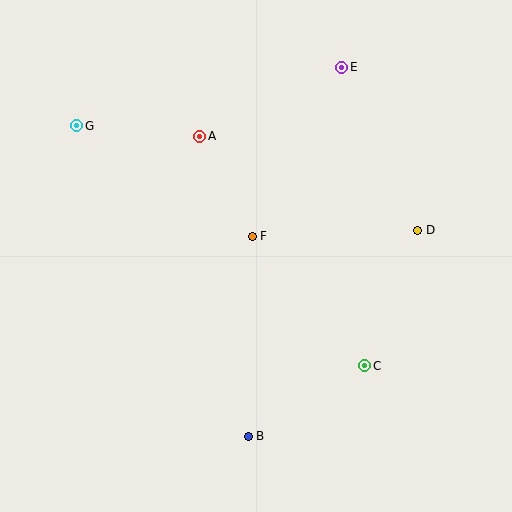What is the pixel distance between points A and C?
The distance between A and C is 283 pixels.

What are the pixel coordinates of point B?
Point B is at (248, 436).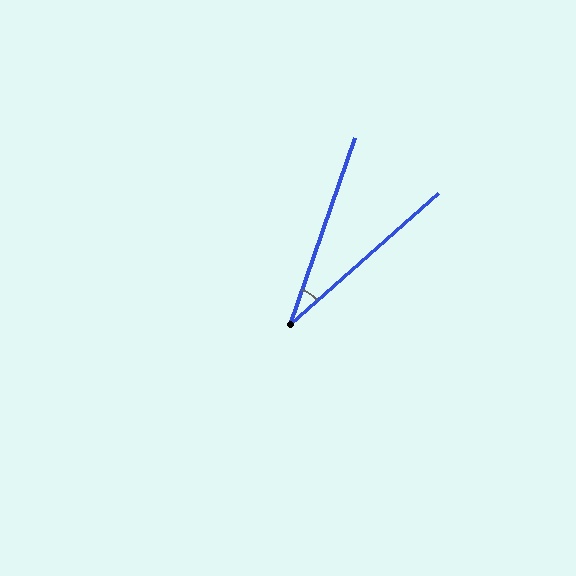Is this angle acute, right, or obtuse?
It is acute.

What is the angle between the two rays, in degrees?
Approximately 29 degrees.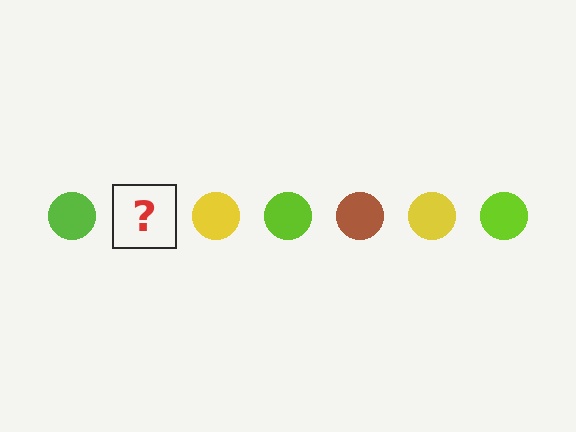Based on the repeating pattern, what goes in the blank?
The blank should be a brown circle.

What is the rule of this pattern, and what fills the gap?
The rule is that the pattern cycles through lime, brown, yellow circles. The gap should be filled with a brown circle.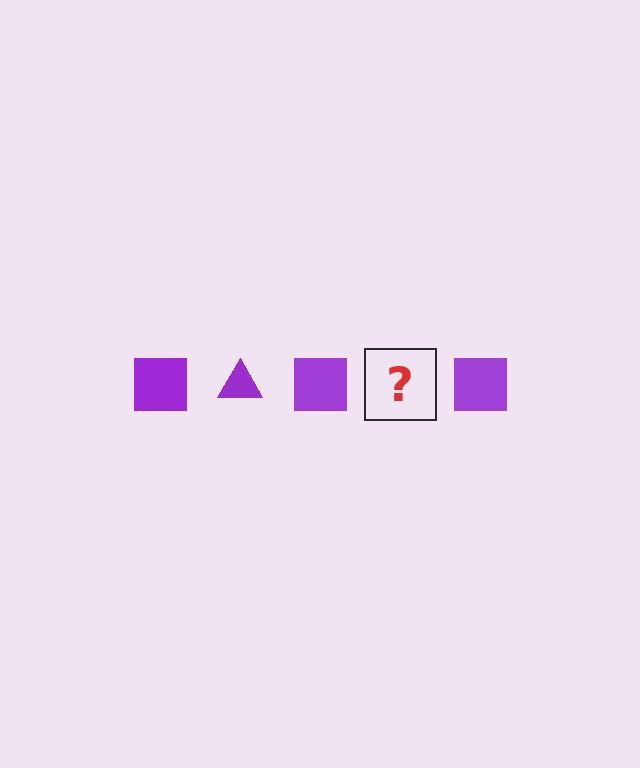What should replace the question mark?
The question mark should be replaced with a purple triangle.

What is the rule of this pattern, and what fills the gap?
The rule is that the pattern cycles through square, triangle shapes in purple. The gap should be filled with a purple triangle.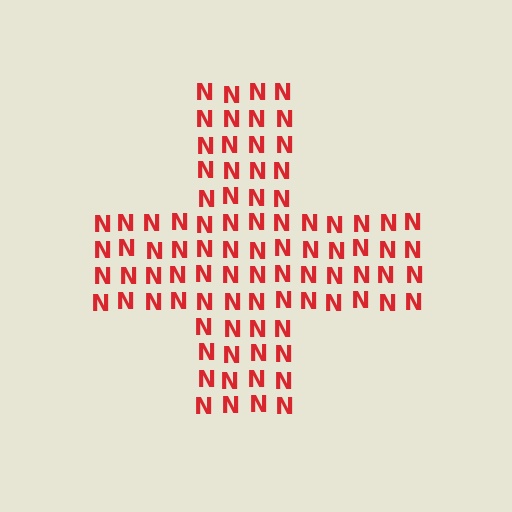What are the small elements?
The small elements are letter N's.